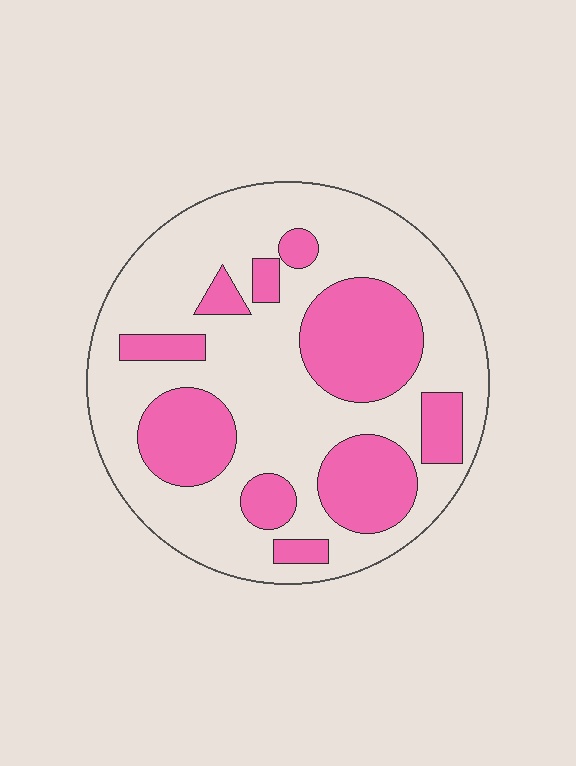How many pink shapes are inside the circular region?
10.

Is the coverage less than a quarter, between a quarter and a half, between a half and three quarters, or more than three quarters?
Between a quarter and a half.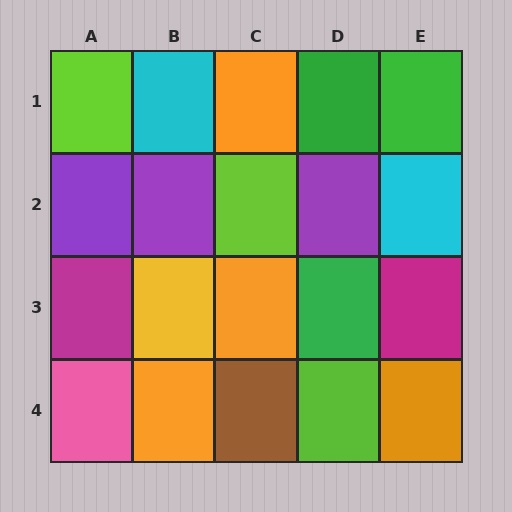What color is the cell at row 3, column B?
Yellow.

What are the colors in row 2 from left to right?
Purple, purple, lime, purple, cyan.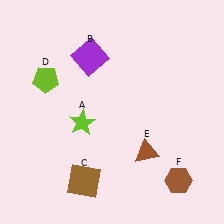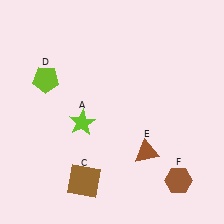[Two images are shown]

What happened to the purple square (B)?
The purple square (B) was removed in Image 2. It was in the top-left area of Image 1.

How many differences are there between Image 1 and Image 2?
There is 1 difference between the two images.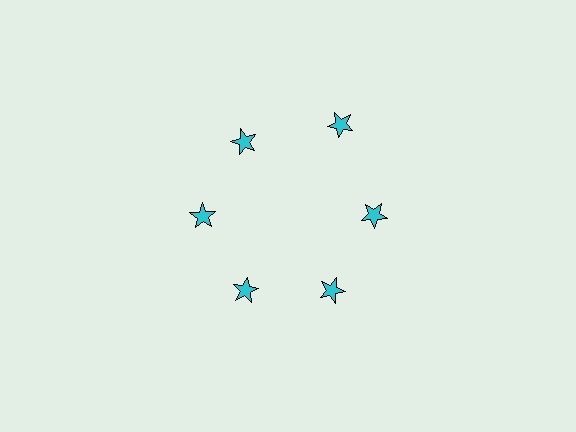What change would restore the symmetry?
The symmetry would be restored by moving it inward, back onto the ring so that all 6 stars sit at equal angles and equal distance from the center.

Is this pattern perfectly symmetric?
No. The 6 cyan stars are arranged in a ring, but one element near the 1 o'clock position is pushed outward from the center, breaking the 6-fold rotational symmetry.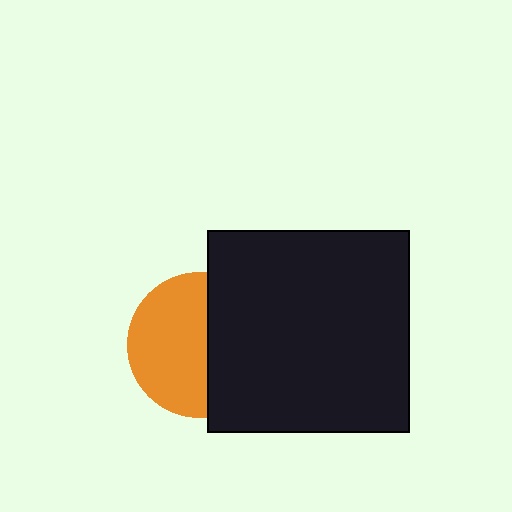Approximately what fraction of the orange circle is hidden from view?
Roughly 43% of the orange circle is hidden behind the black square.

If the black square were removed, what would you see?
You would see the complete orange circle.